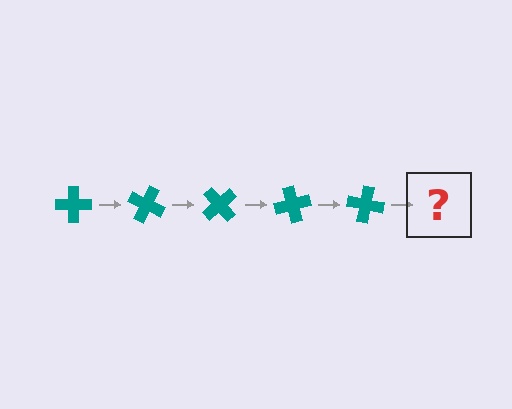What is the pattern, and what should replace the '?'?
The pattern is that the cross rotates 25 degrees each step. The '?' should be a teal cross rotated 125 degrees.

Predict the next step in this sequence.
The next step is a teal cross rotated 125 degrees.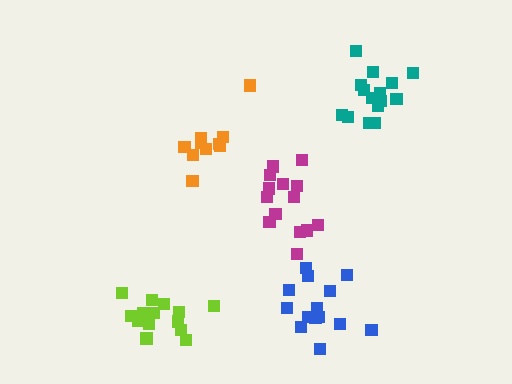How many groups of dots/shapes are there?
There are 5 groups.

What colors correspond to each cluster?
The clusters are colored: orange, teal, magenta, lime, blue.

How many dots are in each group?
Group 1: 10 dots, Group 2: 15 dots, Group 3: 14 dots, Group 4: 14 dots, Group 5: 14 dots (67 total).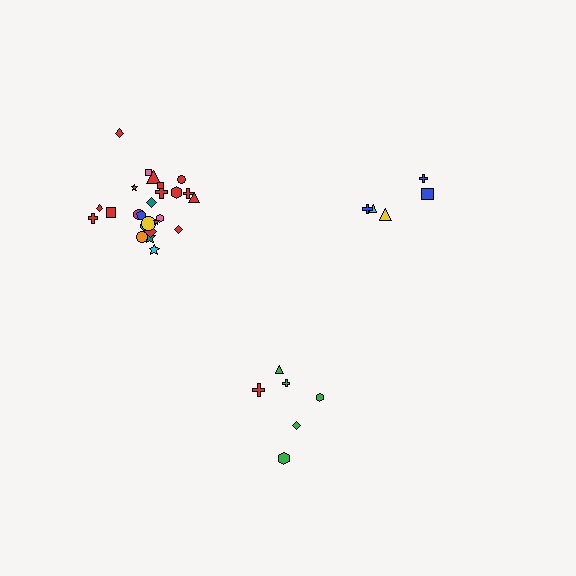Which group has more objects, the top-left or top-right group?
The top-left group.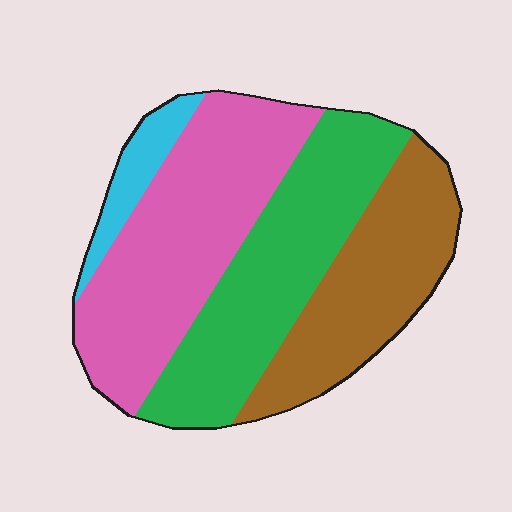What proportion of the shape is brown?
Brown covers around 25% of the shape.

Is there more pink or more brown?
Pink.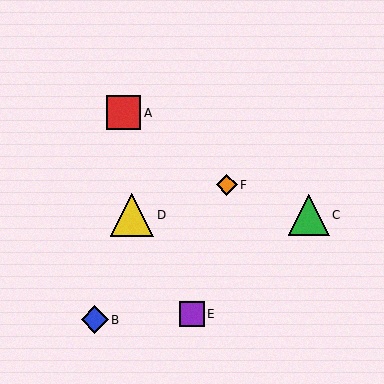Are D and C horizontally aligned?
Yes, both are at y≈215.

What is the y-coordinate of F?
Object F is at y≈185.